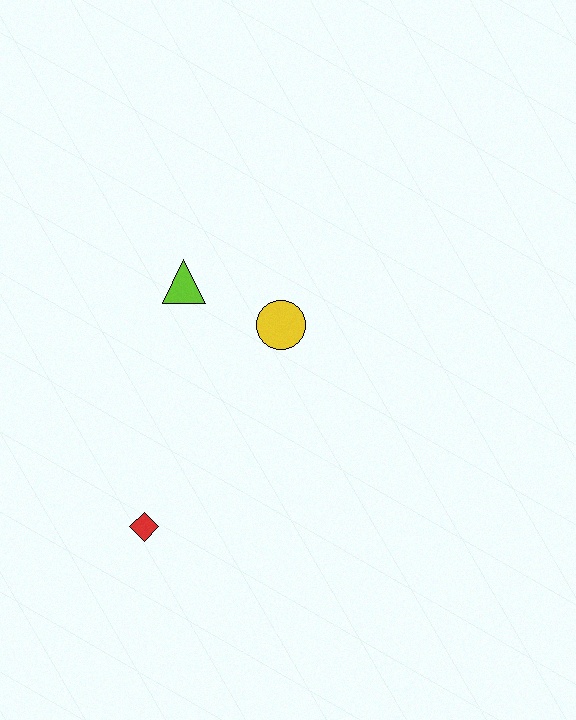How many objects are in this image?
There are 3 objects.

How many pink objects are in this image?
There are no pink objects.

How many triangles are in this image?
There is 1 triangle.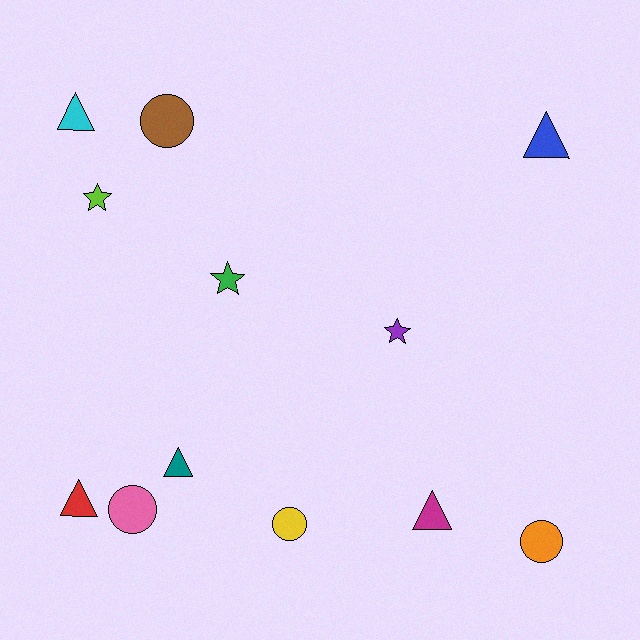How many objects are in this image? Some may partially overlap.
There are 12 objects.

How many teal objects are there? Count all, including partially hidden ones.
There is 1 teal object.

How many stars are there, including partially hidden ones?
There are 3 stars.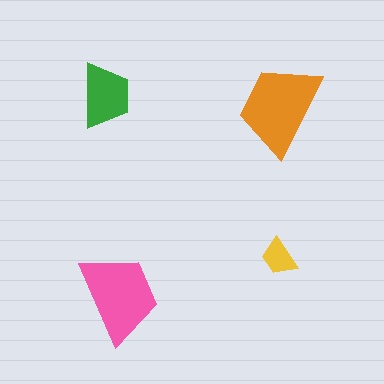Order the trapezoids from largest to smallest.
the orange one, the pink one, the green one, the yellow one.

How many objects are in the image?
There are 4 objects in the image.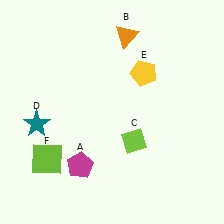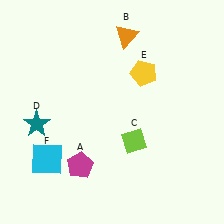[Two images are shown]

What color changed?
The square (F) changed from lime in Image 1 to cyan in Image 2.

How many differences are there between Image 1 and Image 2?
There is 1 difference between the two images.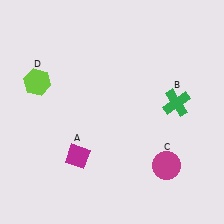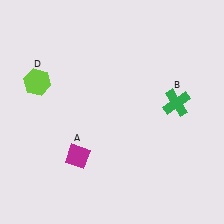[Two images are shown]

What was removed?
The magenta circle (C) was removed in Image 2.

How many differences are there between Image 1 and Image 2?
There is 1 difference between the two images.